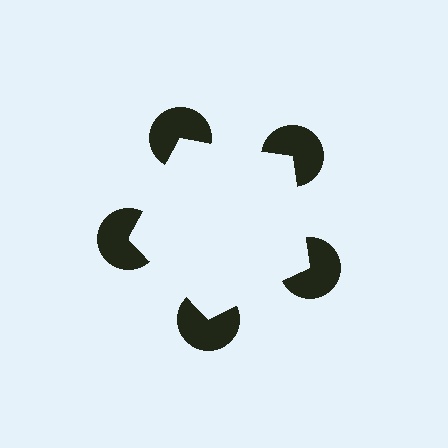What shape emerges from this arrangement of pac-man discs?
An illusory pentagon — its edges are inferred from the aligned wedge cuts in the pac-man discs, not physically drawn.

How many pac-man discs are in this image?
There are 5 — one at each vertex of the illusory pentagon.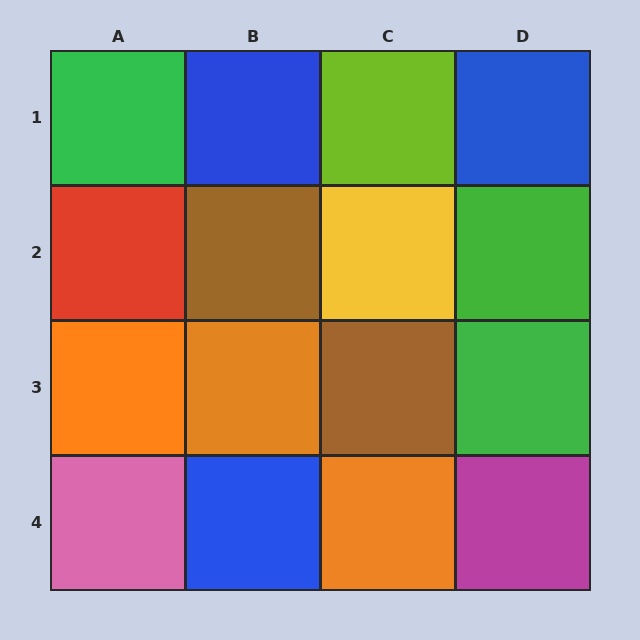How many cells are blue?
3 cells are blue.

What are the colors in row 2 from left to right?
Red, brown, yellow, green.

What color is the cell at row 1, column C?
Lime.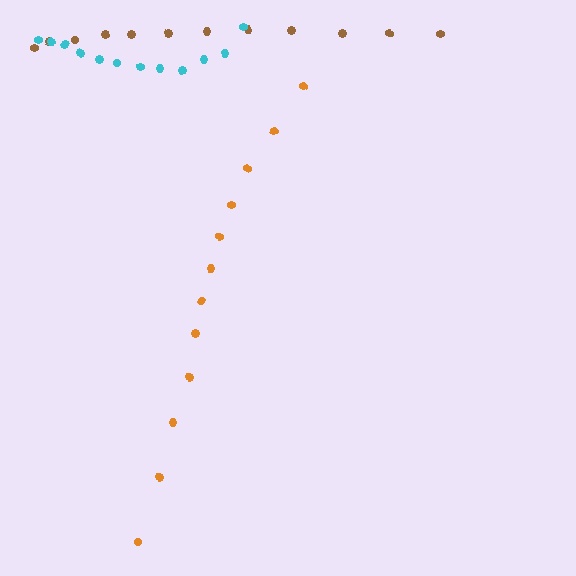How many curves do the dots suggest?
There are 3 distinct paths.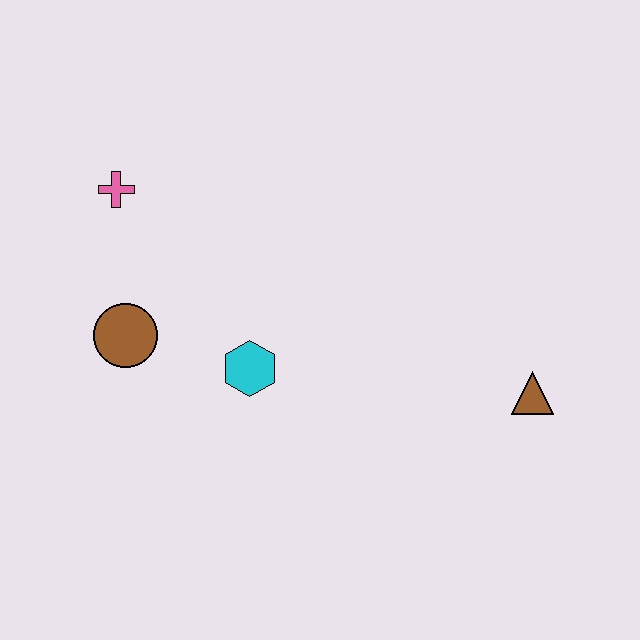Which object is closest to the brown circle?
The cyan hexagon is closest to the brown circle.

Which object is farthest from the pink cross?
The brown triangle is farthest from the pink cross.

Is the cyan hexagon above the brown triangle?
Yes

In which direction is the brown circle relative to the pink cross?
The brown circle is below the pink cross.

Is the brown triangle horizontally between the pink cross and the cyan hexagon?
No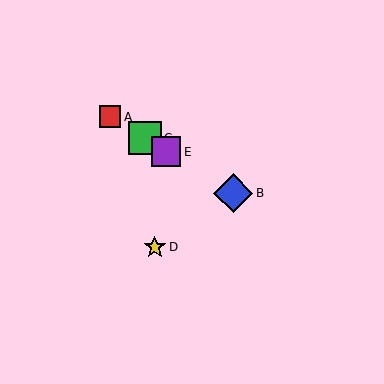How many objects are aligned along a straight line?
4 objects (A, B, C, E) are aligned along a straight line.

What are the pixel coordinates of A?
Object A is at (110, 117).